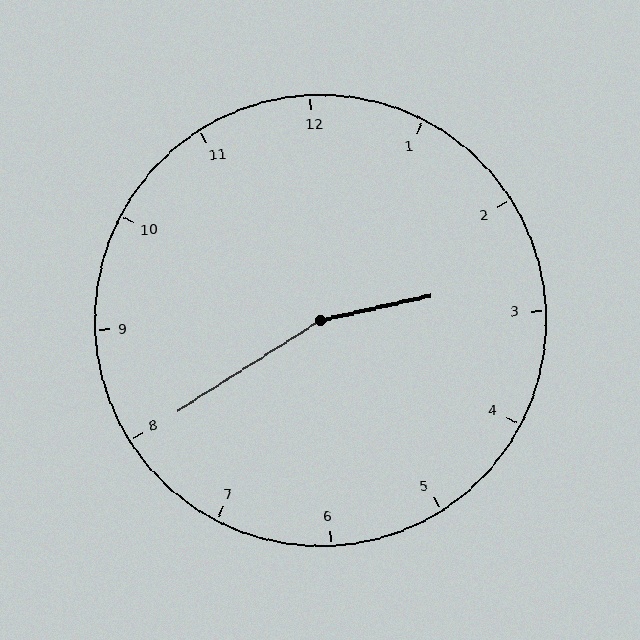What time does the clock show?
2:40.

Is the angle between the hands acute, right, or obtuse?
It is obtuse.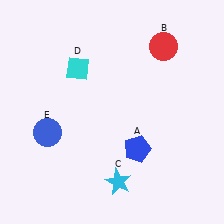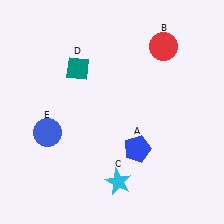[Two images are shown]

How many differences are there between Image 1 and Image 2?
There is 1 difference between the two images.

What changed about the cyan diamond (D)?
In Image 1, D is cyan. In Image 2, it changed to teal.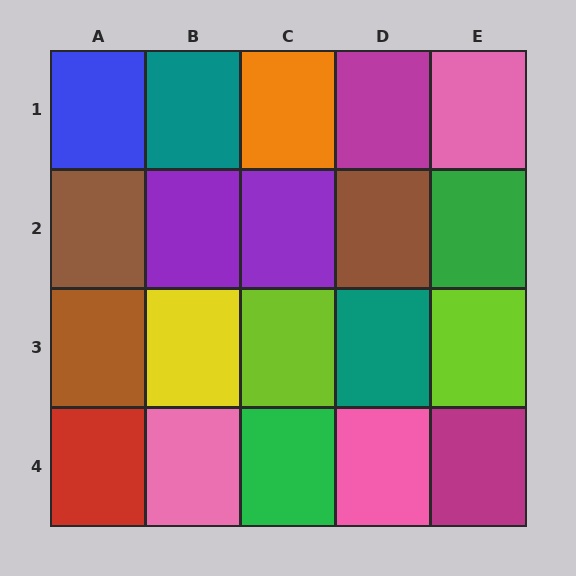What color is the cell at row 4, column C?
Green.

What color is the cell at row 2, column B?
Purple.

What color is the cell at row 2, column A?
Brown.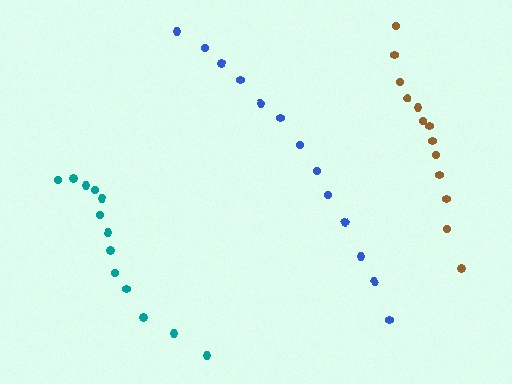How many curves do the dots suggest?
There are 3 distinct paths.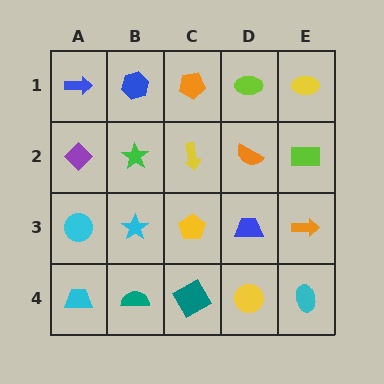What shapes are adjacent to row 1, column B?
A green star (row 2, column B), a blue arrow (row 1, column A), an orange pentagon (row 1, column C).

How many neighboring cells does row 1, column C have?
3.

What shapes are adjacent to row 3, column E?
A lime rectangle (row 2, column E), a cyan ellipse (row 4, column E), a blue trapezoid (row 3, column D).